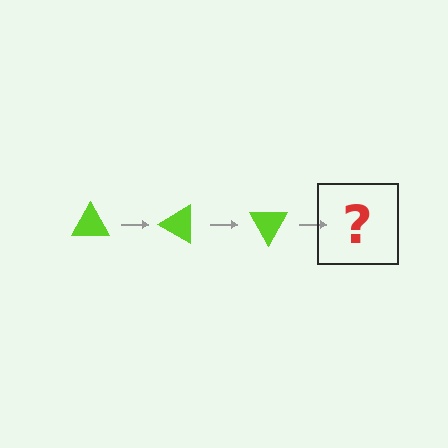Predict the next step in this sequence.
The next step is a lime triangle rotated 90 degrees.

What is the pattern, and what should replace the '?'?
The pattern is that the triangle rotates 30 degrees each step. The '?' should be a lime triangle rotated 90 degrees.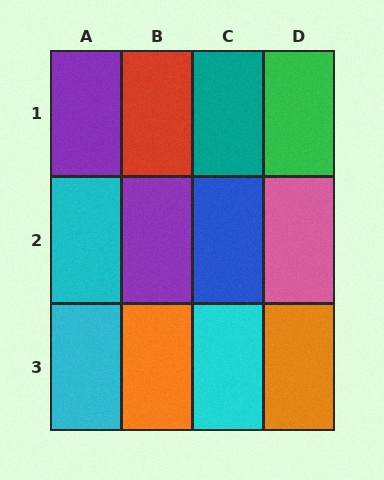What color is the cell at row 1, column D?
Green.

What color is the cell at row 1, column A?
Purple.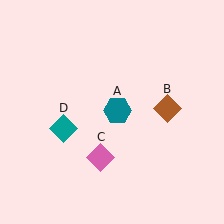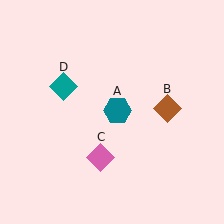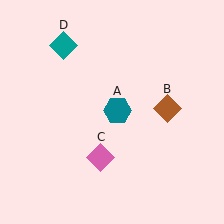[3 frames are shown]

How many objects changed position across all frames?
1 object changed position: teal diamond (object D).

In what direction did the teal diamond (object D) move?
The teal diamond (object D) moved up.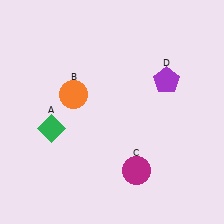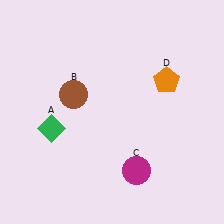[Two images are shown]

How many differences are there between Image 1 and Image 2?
There are 2 differences between the two images.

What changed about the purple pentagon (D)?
In Image 1, D is purple. In Image 2, it changed to orange.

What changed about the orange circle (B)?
In Image 1, B is orange. In Image 2, it changed to brown.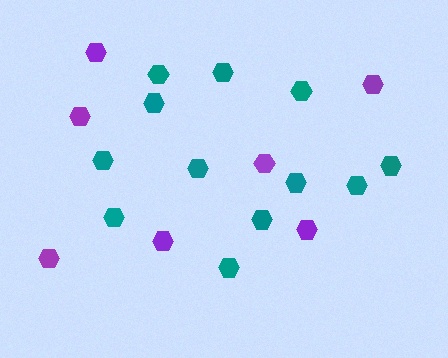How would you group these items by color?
There are 2 groups: one group of purple hexagons (7) and one group of teal hexagons (12).